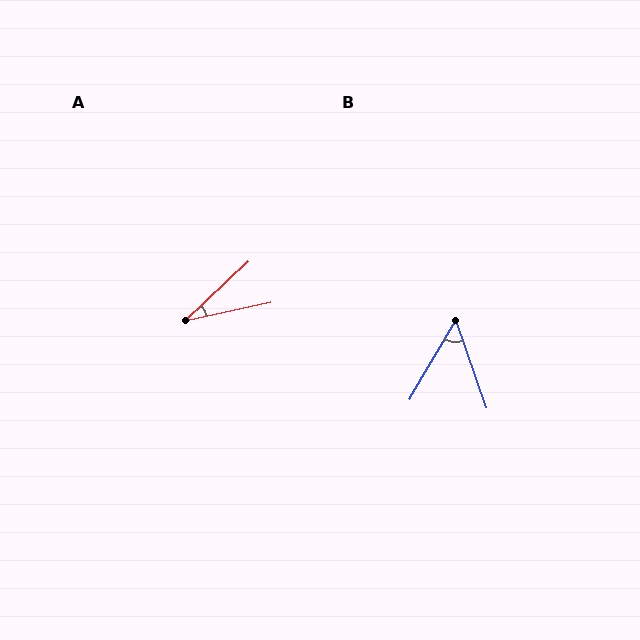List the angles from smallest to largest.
A (31°), B (49°).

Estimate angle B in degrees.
Approximately 49 degrees.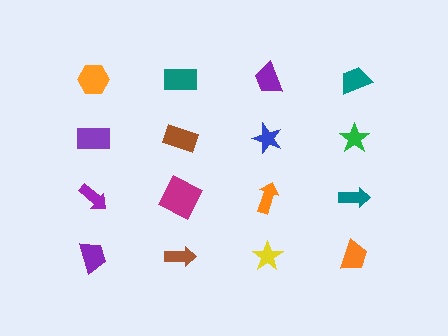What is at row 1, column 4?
A teal trapezoid.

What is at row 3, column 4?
A teal arrow.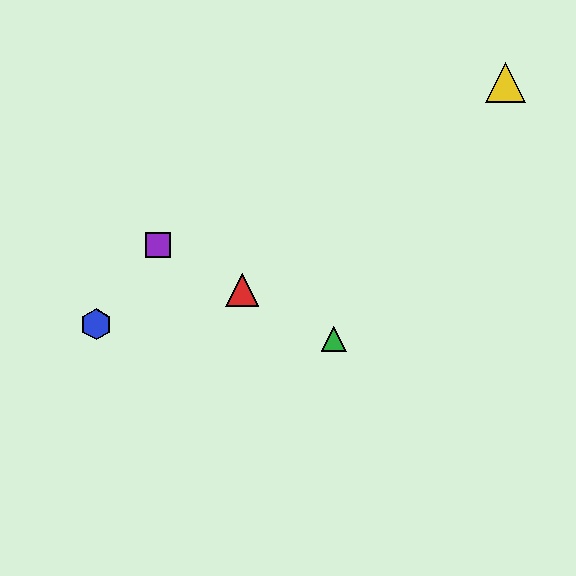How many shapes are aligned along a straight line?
3 shapes (the red triangle, the green triangle, the purple square) are aligned along a straight line.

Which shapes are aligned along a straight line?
The red triangle, the green triangle, the purple square are aligned along a straight line.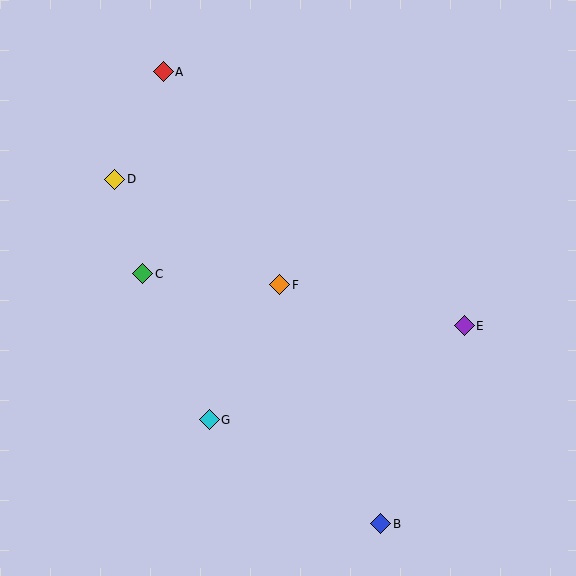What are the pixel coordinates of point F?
Point F is at (280, 285).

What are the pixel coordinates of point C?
Point C is at (143, 274).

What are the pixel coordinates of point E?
Point E is at (464, 326).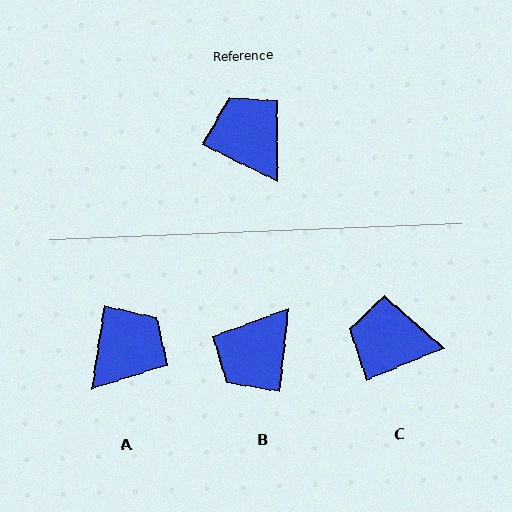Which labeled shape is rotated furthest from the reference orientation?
B, about 110 degrees away.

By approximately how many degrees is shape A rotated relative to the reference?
Approximately 73 degrees clockwise.